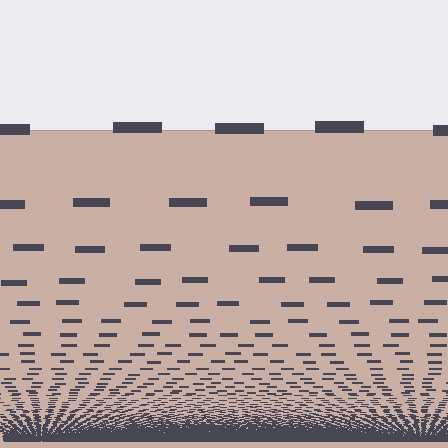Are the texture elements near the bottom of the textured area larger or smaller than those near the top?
Smaller. The gradient is inverted — elements near the bottom are smaller and denser.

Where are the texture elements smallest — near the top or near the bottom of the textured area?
Near the bottom.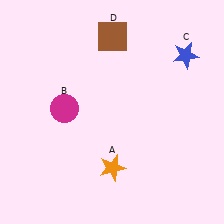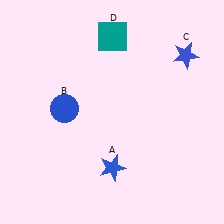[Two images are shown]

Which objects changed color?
A changed from orange to blue. B changed from magenta to blue. D changed from brown to teal.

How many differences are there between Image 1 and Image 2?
There are 3 differences between the two images.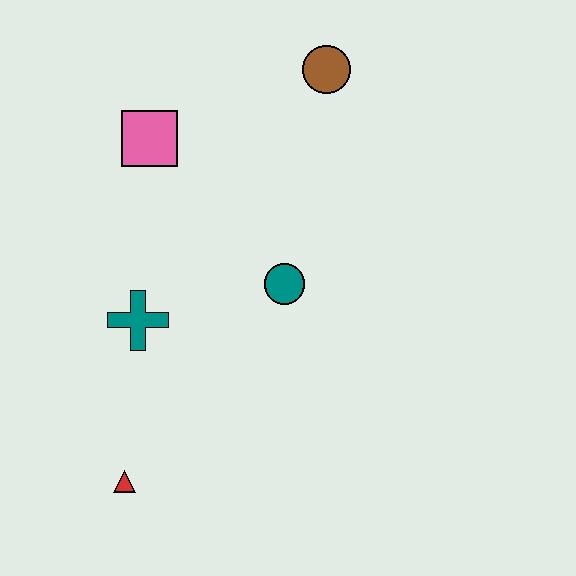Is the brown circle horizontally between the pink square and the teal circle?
No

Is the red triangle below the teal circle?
Yes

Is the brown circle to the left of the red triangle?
No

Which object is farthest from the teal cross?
The brown circle is farthest from the teal cross.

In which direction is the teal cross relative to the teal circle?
The teal cross is to the left of the teal circle.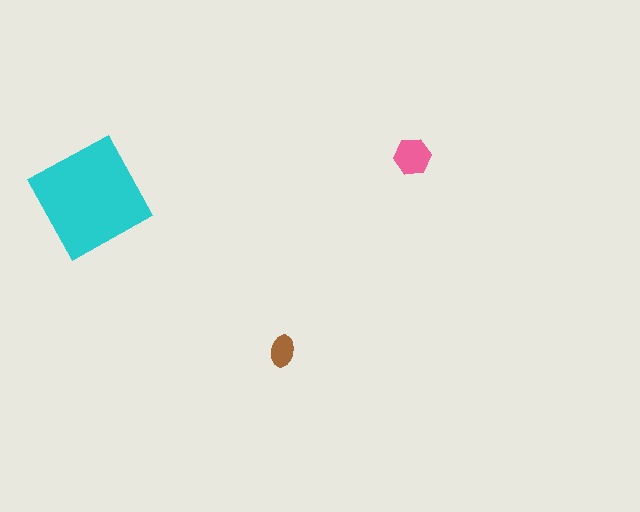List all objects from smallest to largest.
The brown ellipse, the pink hexagon, the cyan diamond.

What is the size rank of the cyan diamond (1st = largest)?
1st.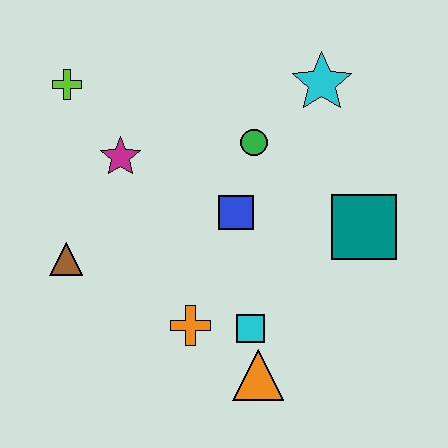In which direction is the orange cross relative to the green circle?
The orange cross is below the green circle.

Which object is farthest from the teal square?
The lime cross is farthest from the teal square.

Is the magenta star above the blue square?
Yes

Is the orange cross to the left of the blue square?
Yes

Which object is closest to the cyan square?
The orange triangle is closest to the cyan square.